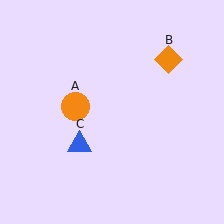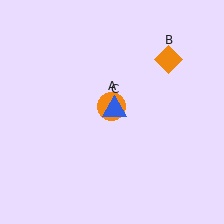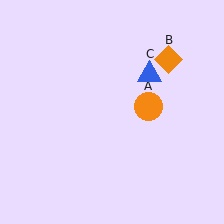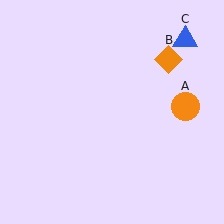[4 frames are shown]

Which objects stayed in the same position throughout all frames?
Orange diamond (object B) remained stationary.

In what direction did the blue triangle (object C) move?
The blue triangle (object C) moved up and to the right.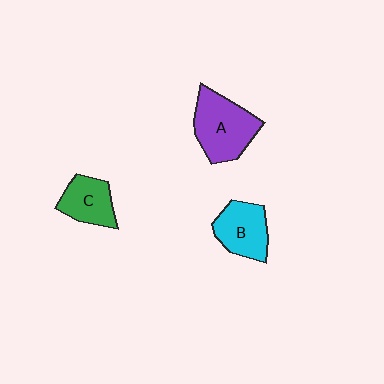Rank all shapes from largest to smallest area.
From largest to smallest: A (purple), B (cyan), C (green).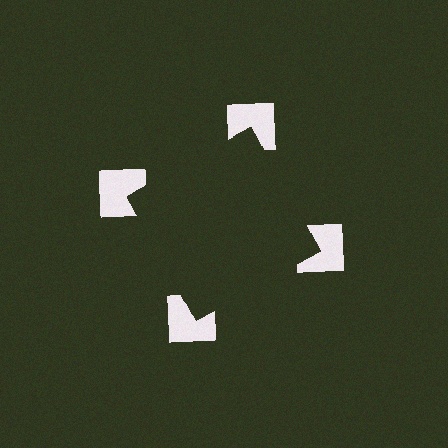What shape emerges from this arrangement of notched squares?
An illusory square — its edges are inferred from the aligned wedge cuts in the notched squares, not physically drawn.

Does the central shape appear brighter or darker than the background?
It typically appears slightly darker than the background, even though no actual brightness change is drawn.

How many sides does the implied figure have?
4 sides.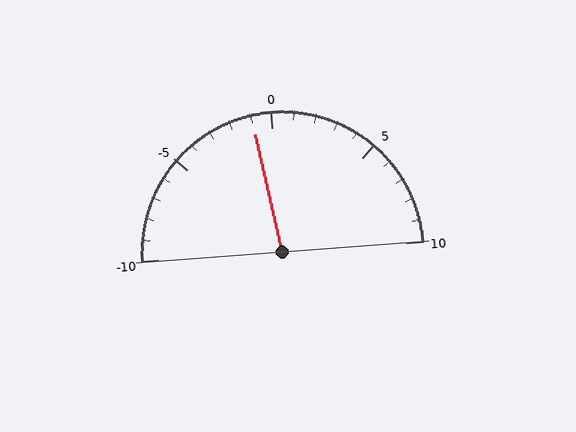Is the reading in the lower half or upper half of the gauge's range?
The reading is in the lower half of the range (-10 to 10).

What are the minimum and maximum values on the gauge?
The gauge ranges from -10 to 10.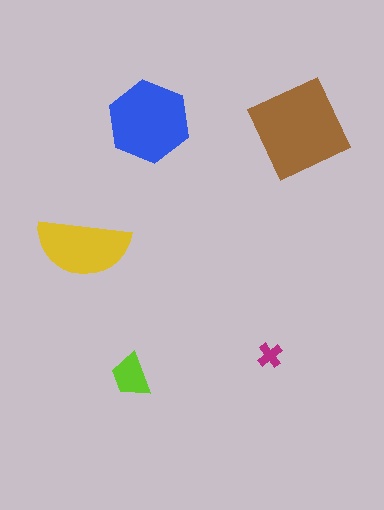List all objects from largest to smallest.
The brown square, the blue hexagon, the yellow semicircle, the lime trapezoid, the magenta cross.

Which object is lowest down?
The lime trapezoid is bottommost.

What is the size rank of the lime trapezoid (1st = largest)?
4th.